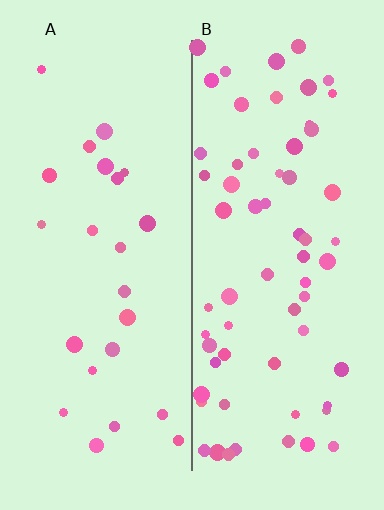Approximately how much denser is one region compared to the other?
Approximately 2.6× — region B over region A.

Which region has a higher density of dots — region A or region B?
B (the right).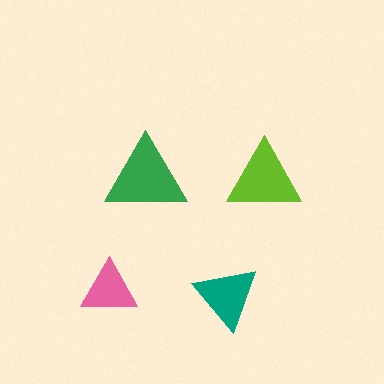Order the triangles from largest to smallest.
the green one, the lime one, the teal one, the pink one.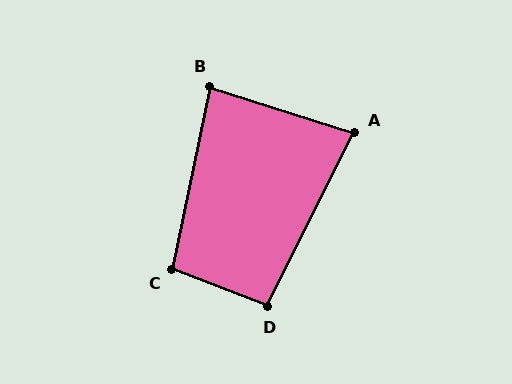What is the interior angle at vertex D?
Approximately 96 degrees (obtuse).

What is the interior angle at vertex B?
Approximately 84 degrees (acute).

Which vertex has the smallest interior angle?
A, at approximately 81 degrees.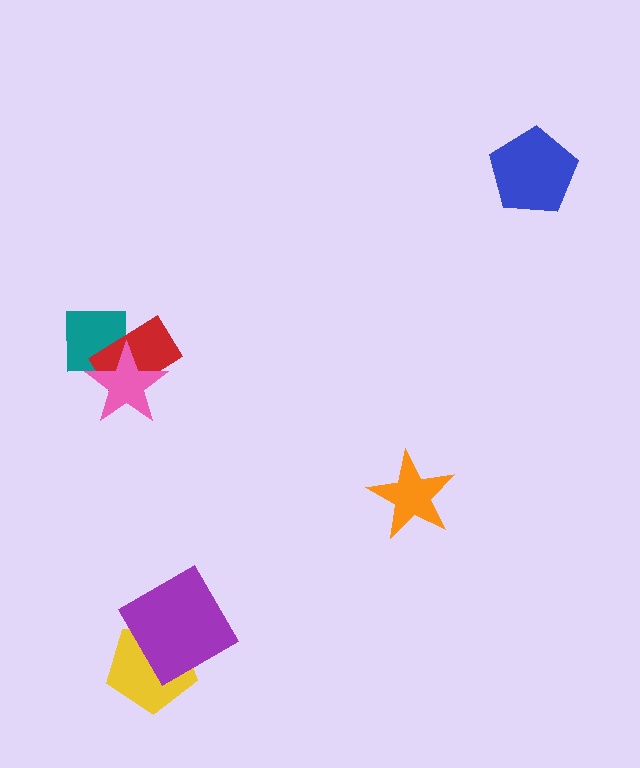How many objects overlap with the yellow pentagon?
1 object overlaps with the yellow pentagon.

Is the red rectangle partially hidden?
Yes, it is partially covered by another shape.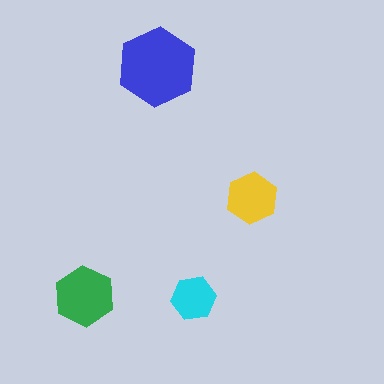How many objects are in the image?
There are 4 objects in the image.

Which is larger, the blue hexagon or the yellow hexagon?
The blue one.